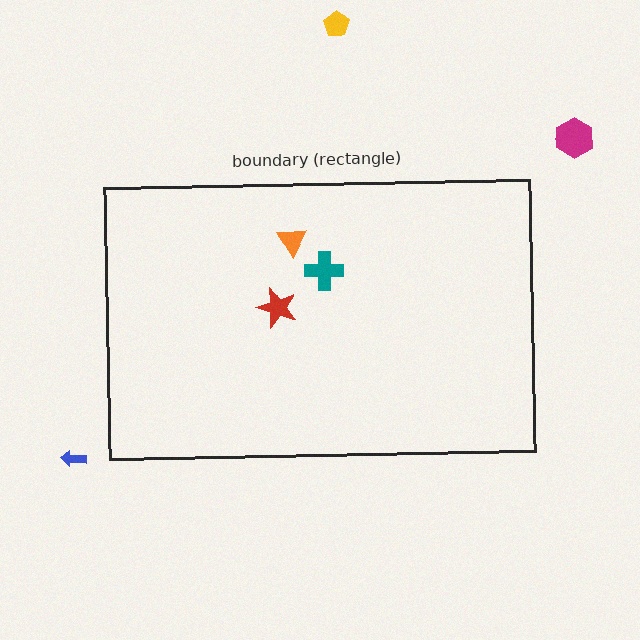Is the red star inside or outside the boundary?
Inside.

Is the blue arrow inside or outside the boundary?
Outside.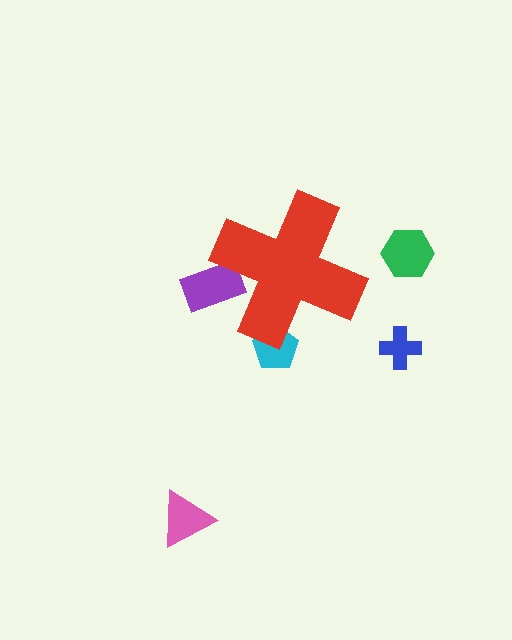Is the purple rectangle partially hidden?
Yes, the purple rectangle is partially hidden behind the red cross.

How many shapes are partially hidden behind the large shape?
2 shapes are partially hidden.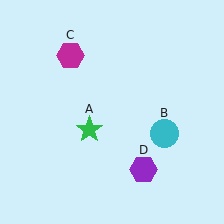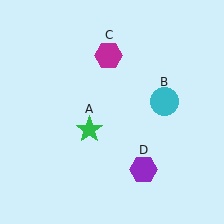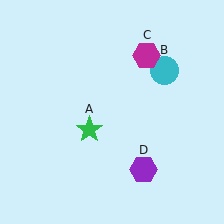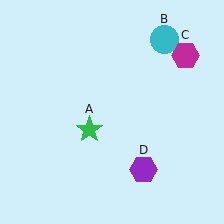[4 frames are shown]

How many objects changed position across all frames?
2 objects changed position: cyan circle (object B), magenta hexagon (object C).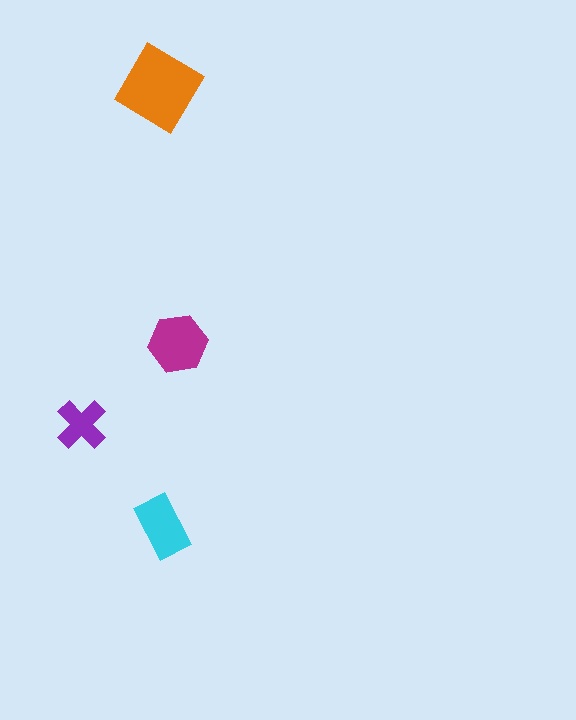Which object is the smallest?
The purple cross.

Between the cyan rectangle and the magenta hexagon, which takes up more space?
The magenta hexagon.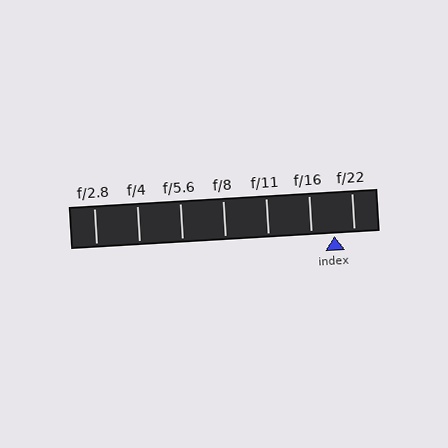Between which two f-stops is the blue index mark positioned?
The index mark is between f/16 and f/22.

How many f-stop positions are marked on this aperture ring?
There are 7 f-stop positions marked.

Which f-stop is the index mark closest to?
The index mark is closest to f/22.